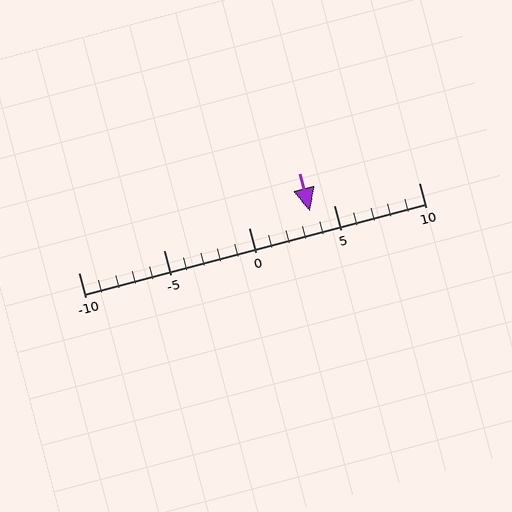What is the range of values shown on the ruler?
The ruler shows values from -10 to 10.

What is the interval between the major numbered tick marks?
The major tick marks are spaced 5 units apart.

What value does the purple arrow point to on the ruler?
The purple arrow points to approximately 4.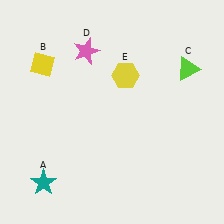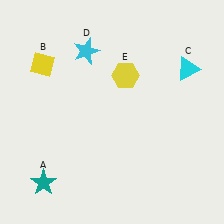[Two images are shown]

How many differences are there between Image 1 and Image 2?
There are 2 differences between the two images.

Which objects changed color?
C changed from lime to cyan. D changed from pink to cyan.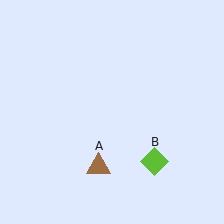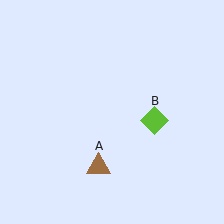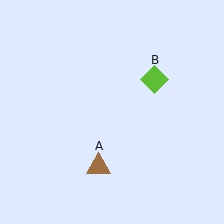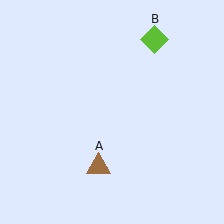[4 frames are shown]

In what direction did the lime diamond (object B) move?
The lime diamond (object B) moved up.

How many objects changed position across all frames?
1 object changed position: lime diamond (object B).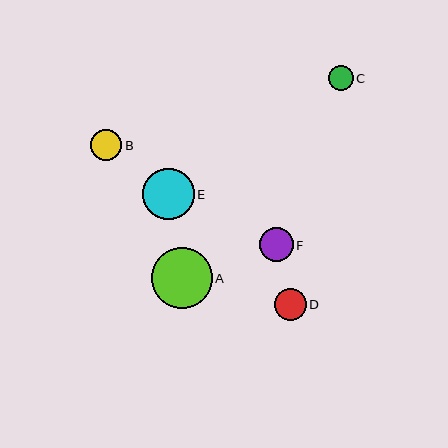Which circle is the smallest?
Circle C is the smallest with a size of approximately 25 pixels.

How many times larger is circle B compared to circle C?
Circle B is approximately 1.2 times the size of circle C.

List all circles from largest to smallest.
From largest to smallest: A, E, F, D, B, C.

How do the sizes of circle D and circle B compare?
Circle D and circle B are approximately the same size.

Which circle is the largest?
Circle A is the largest with a size of approximately 61 pixels.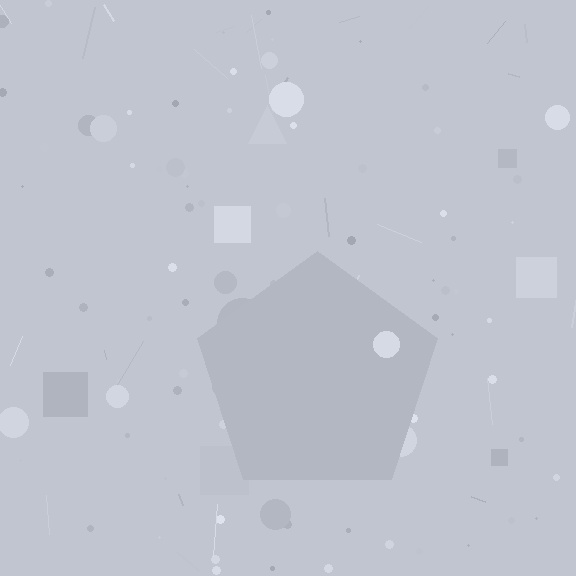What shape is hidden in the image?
A pentagon is hidden in the image.